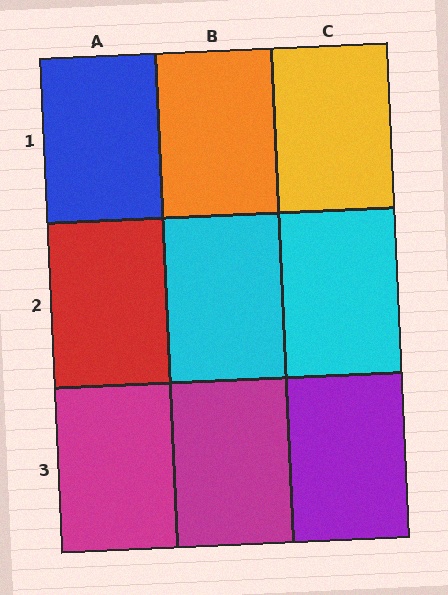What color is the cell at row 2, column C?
Cyan.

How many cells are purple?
1 cell is purple.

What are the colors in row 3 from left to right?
Magenta, magenta, purple.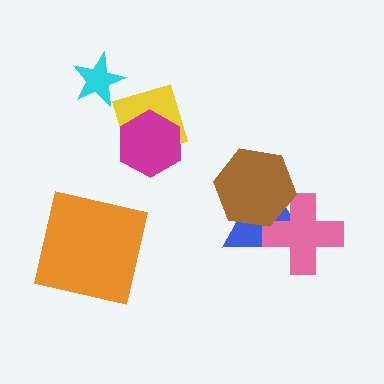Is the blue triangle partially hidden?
Yes, it is partially covered by another shape.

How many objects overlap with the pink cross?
2 objects overlap with the pink cross.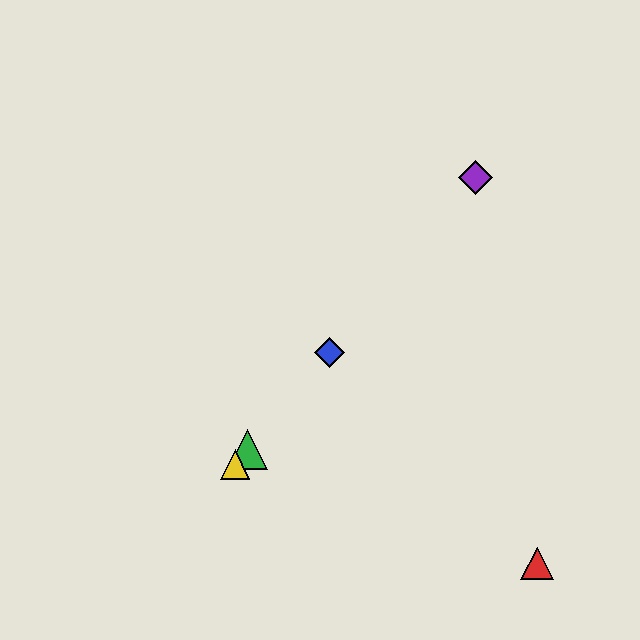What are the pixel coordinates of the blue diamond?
The blue diamond is at (329, 352).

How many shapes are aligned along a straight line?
4 shapes (the blue diamond, the green triangle, the yellow triangle, the purple diamond) are aligned along a straight line.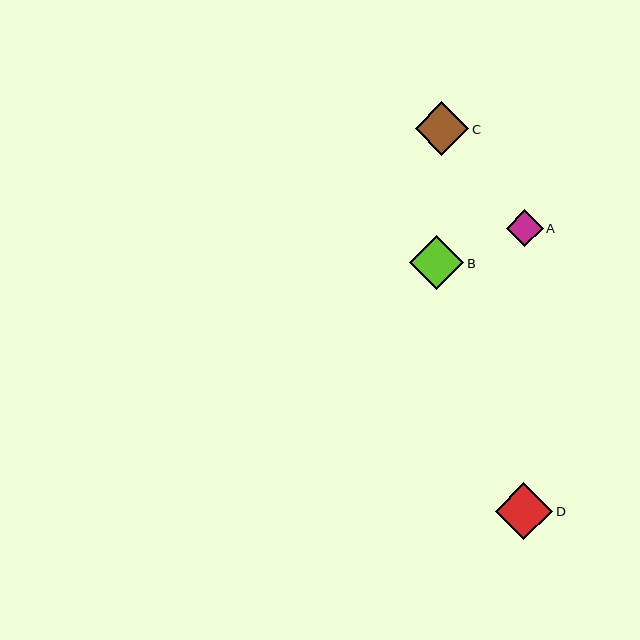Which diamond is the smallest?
Diamond A is the smallest with a size of approximately 37 pixels.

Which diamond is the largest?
Diamond D is the largest with a size of approximately 57 pixels.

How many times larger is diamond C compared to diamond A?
Diamond C is approximately 1.4 times the size of diamond A.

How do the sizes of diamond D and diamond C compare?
Diamond D and diamond C are approximately the same size.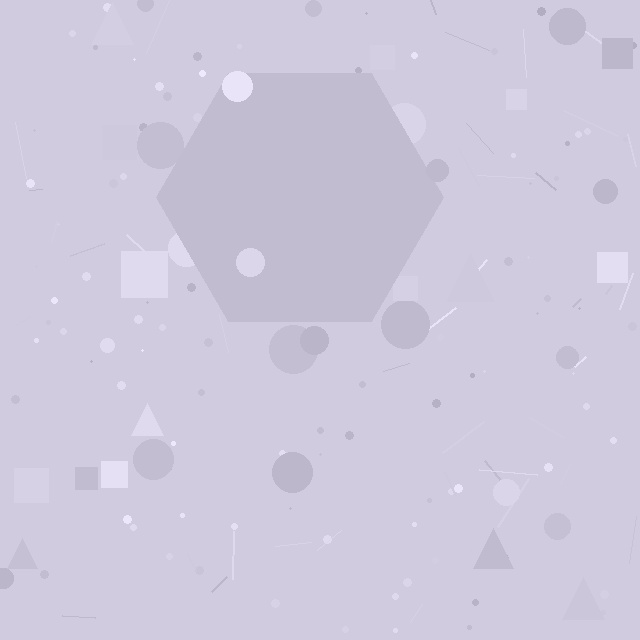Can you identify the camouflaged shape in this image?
The camouflaged shape is a hexagon.